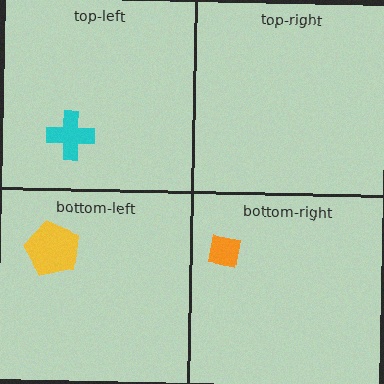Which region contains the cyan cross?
The top-left region.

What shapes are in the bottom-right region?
The orange square.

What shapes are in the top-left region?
The cyan cross.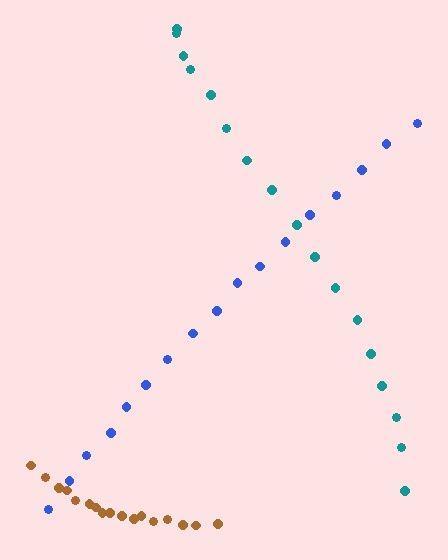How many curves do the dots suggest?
There are 3 distinct paths.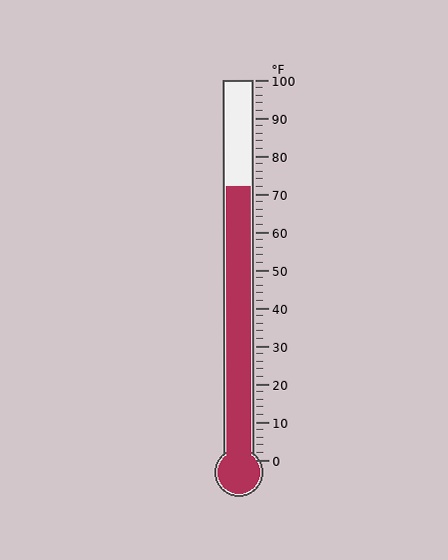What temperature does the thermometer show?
The thermometer shows approximately 72°F.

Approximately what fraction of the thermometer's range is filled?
The thermometer is filled to approximately 70% of its range.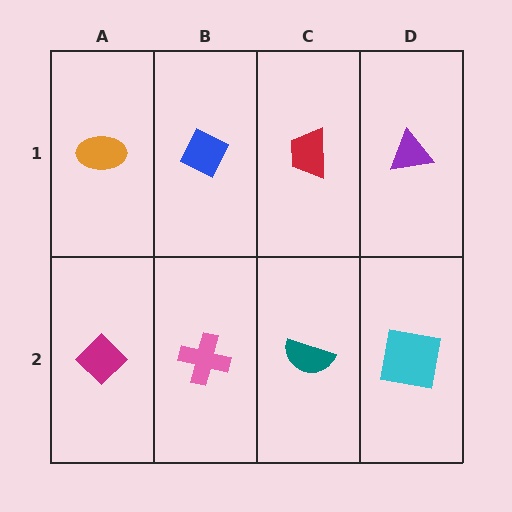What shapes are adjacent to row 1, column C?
A teal semicircle (row 2, column C), a blue diamond (row 1, column B), a purple triangle (row 1, column D).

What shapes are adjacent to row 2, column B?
A blue diamond (row 1, column B), a magenta diamond (row 2, column A), a teal semicircle (row 2, column C).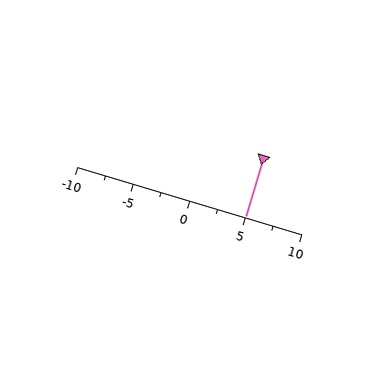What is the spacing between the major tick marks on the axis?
The major ticks are spaced 5 apart.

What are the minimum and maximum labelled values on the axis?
The axis runs from -10 to 10.